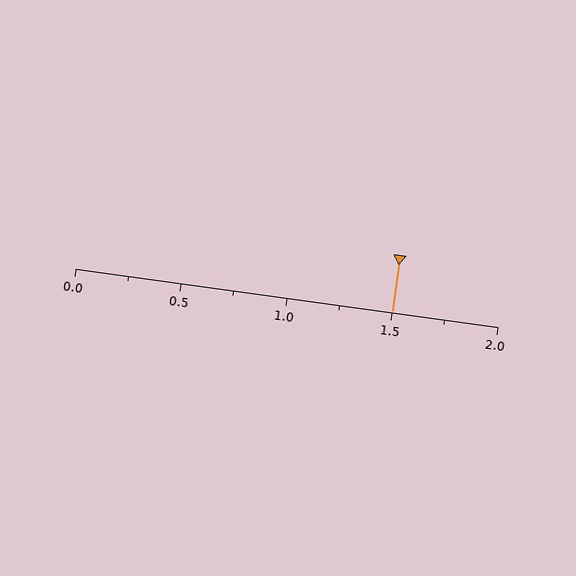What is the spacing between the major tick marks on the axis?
The major ticks are spaced 0.5 apart.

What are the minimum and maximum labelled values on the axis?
The axis runs from 0.0 to 2.0.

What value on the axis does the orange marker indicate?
The marker indicates approximately 1.5.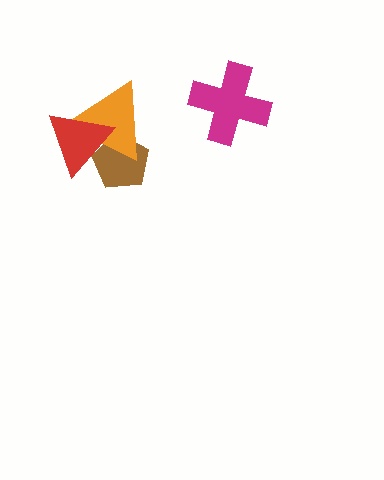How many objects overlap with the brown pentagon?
2 objects overlap with the brown pentagon.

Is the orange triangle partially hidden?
Yes, it is partially covered by another shape.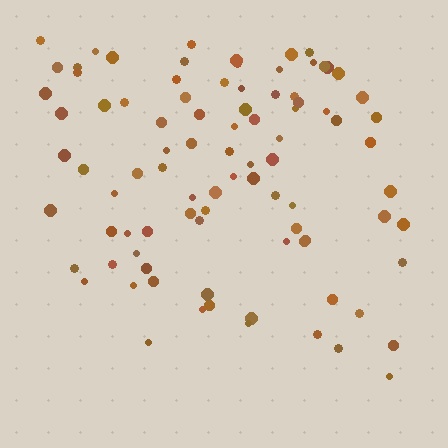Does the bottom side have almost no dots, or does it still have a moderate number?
Still a moderate number, just noticeably fewer than the top.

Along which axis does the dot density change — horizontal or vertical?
Vertical.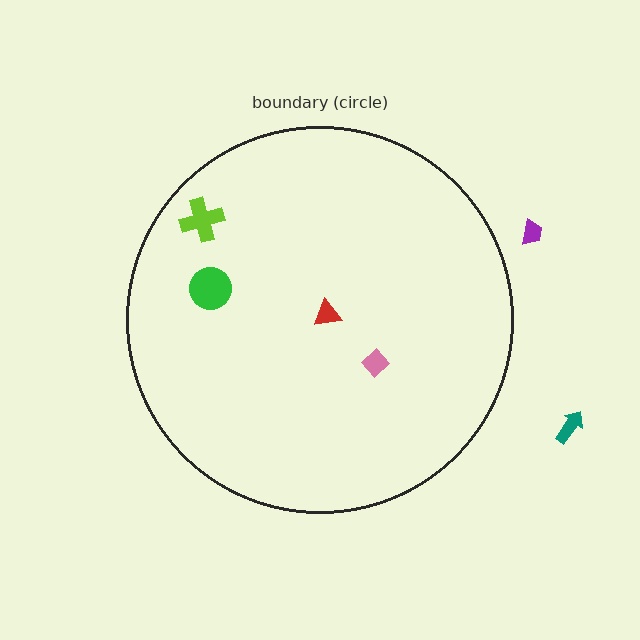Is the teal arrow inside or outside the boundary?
Outside.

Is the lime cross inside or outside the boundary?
Inside.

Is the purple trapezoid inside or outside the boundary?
Outside.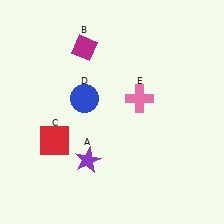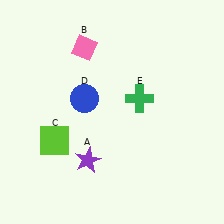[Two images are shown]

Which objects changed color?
B changed from magenta to pink. C changed from red to lime. E changed from pink to green.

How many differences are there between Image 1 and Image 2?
There are 3 differences between the two images.